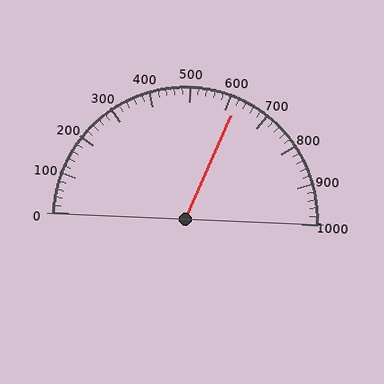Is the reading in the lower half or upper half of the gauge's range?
The reading is in the upper half of the range (0 to 1000).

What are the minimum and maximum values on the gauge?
The gauge ranges from 0 to 1000.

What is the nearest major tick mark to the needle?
The nearest major tick mark is 600.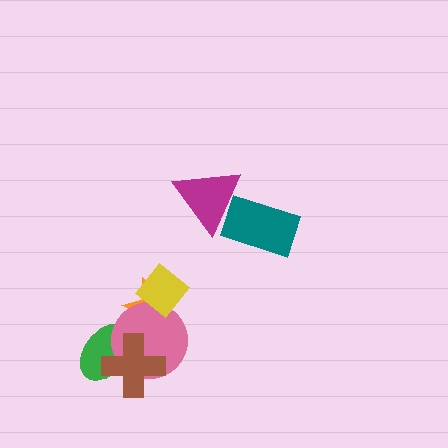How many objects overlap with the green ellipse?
2 objects overlap with the green ellipse.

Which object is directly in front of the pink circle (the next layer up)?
The brown cross is directly in front of the pink circle.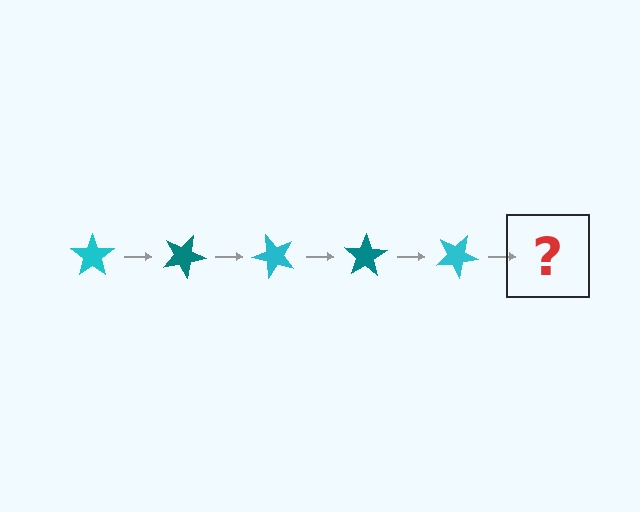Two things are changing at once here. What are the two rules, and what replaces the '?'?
The two rules are that it rotates 25 degrees each step and the color cycles through cyan and teal. The '?' should be a teal star, rotated 125 degrees from the start.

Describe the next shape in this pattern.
It should be a teal star, rotated 125 degrees from the start.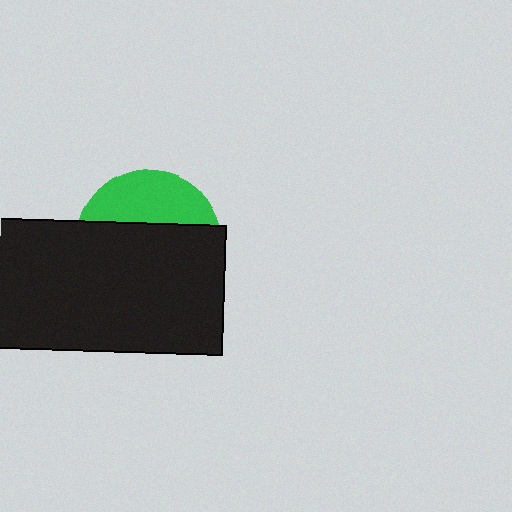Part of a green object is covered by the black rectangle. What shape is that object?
It is a circle.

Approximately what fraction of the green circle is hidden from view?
Roughly 68% of the green circle is hidden behind the black rectangle.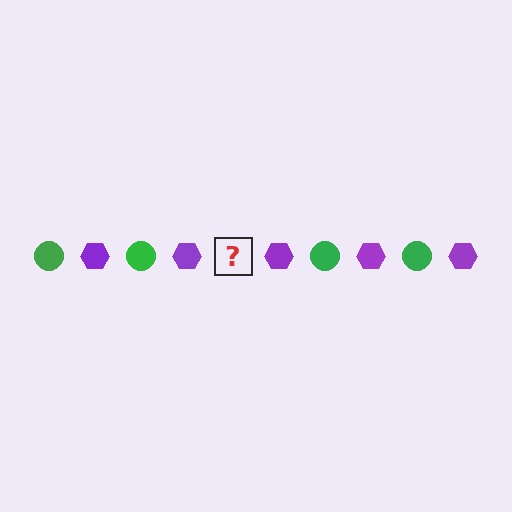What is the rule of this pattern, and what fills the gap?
The rule is that the pattern alternates between green circle and purple hexagon. The gap should be filled with a green circle.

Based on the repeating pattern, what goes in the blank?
The blank should be a green circle.